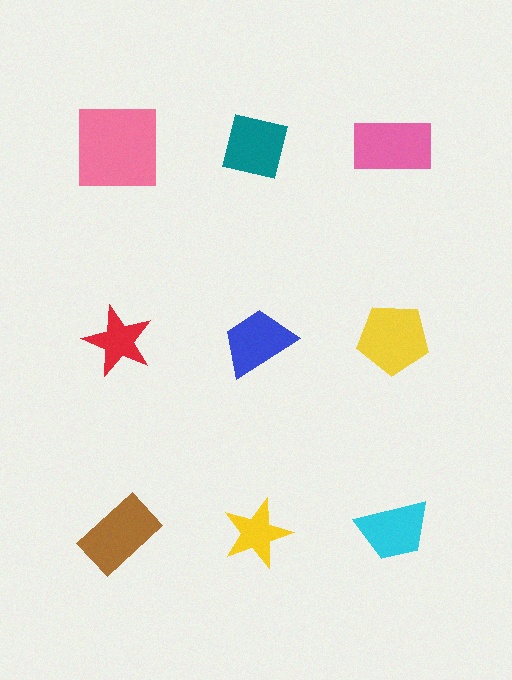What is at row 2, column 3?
A yellow pentagon.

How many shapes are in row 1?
3 shapes.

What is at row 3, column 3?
A cyan trapezoid.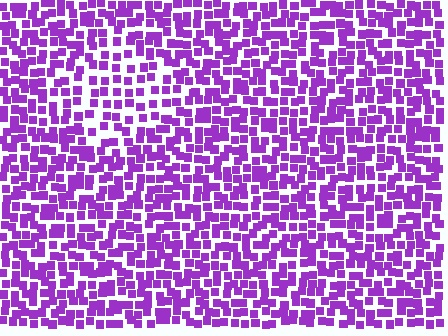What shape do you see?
I see a diamond.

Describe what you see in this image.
The image contains small purple elements arranged at two different densities. A diamond-shaped region is visible where the elements are less densely packed than the surrounding area.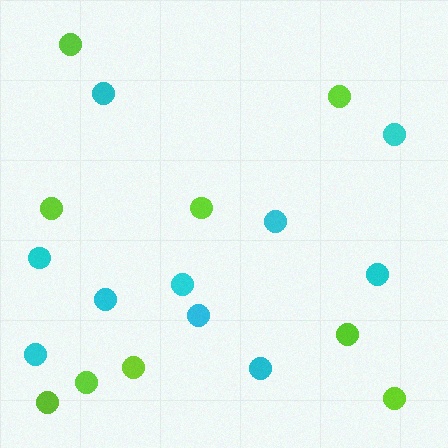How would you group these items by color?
There are 2 groups: one group of lime circles (9) and one group of cyan circles (10).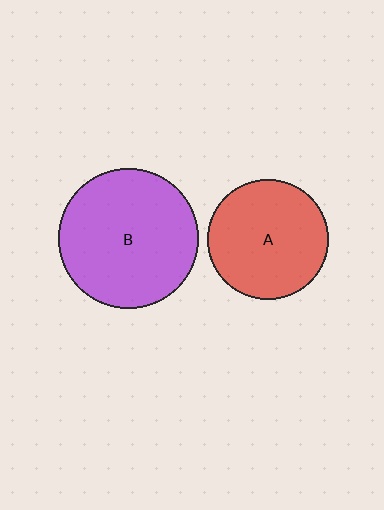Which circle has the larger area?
Circle B (purple).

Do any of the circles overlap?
No, none of the circles overlap.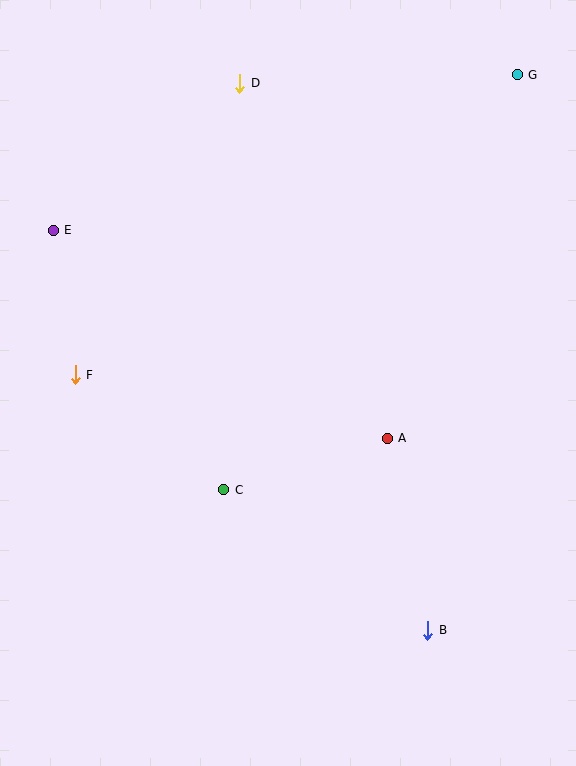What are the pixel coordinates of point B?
Point B is at (428, 630).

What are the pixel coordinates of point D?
Point D is at (240, 83).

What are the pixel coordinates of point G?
Point G is at (517, 75).